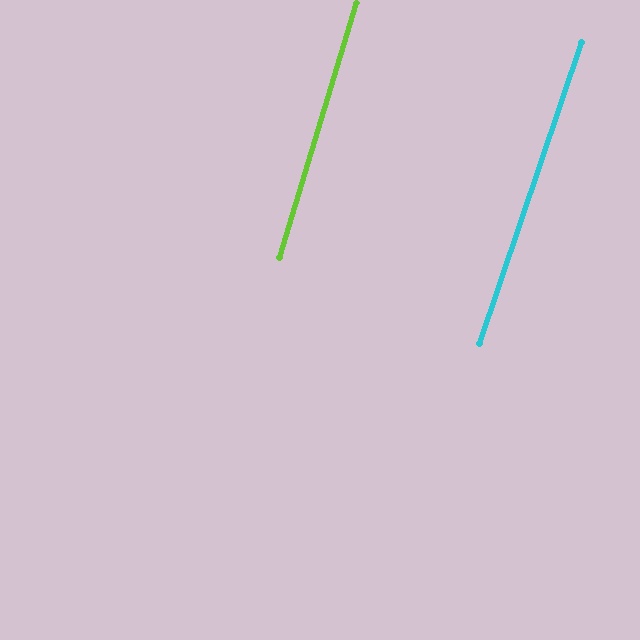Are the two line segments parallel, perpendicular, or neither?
Parallel — their directions differ by only 2.0°.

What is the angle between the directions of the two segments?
Approximately 2 degrees.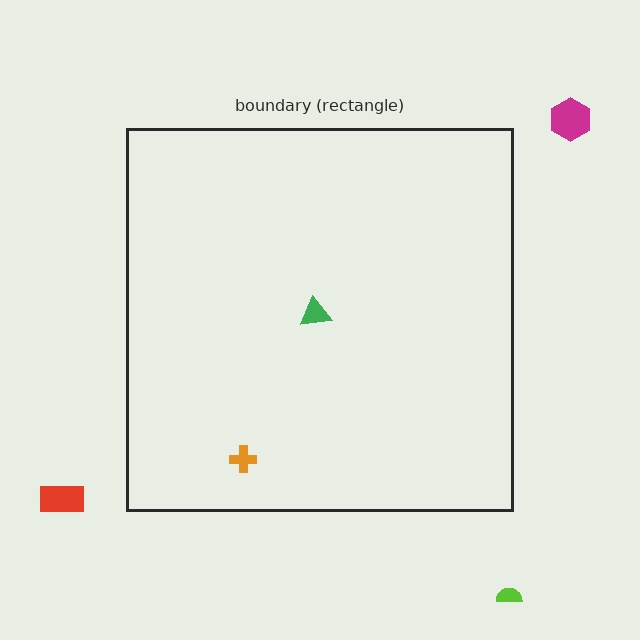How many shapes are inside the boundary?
2 inside, 3 outside.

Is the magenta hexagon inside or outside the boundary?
Outside.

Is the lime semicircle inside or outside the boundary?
Outside.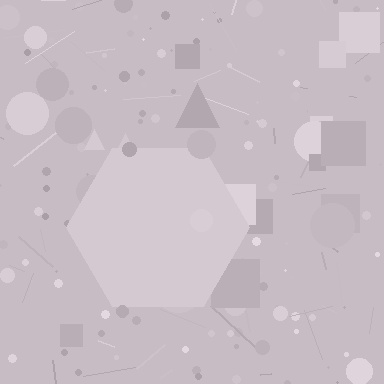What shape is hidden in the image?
A hexagon is hidden in the image.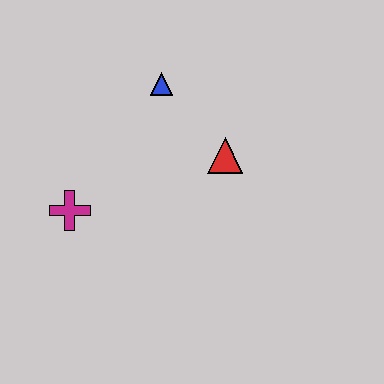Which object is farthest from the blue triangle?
The magenta cross is farthest from the blue triangle.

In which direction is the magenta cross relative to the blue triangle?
The magenta cross is below the blue triangle.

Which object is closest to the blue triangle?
The red triangle is closest to the blue triangle.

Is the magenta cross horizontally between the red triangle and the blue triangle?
No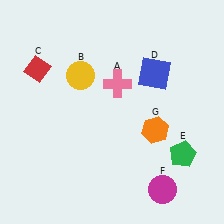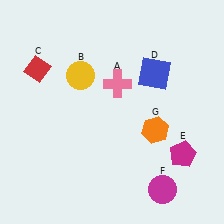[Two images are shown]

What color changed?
The pentagon (E) changed from green in Image 1 to magenta in Image 2.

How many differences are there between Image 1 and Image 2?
There is 1 difference between the two images.